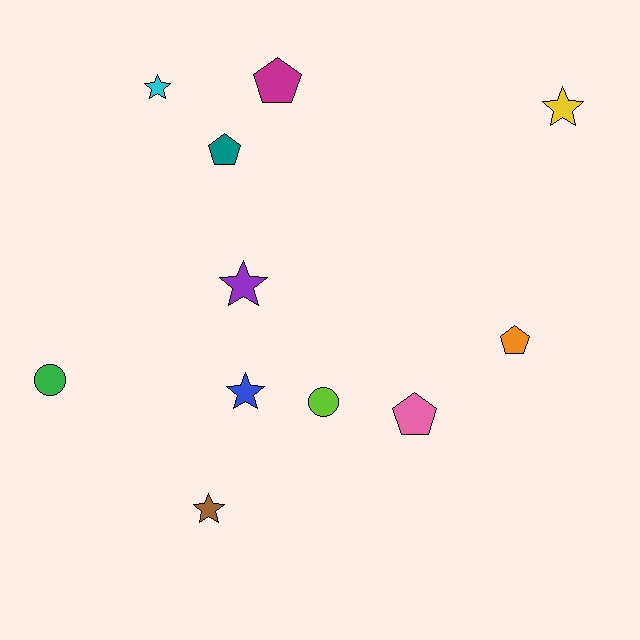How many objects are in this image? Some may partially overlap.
There are 11 objects.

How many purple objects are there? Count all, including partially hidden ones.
There is 1 purple object.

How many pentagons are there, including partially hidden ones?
There are 4 pentagons.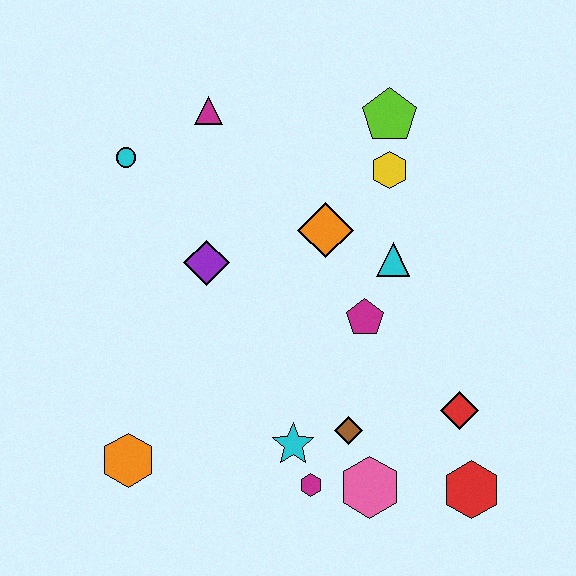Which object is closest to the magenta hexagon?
The cyan star is closest to the magenta hexagon.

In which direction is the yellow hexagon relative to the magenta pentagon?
The yellow hexagon is above the magenta pentagon.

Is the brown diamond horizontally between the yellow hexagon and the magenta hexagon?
Yes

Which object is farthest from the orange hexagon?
The lime pentagon is farthest from the orange hexagon.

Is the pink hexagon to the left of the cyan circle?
No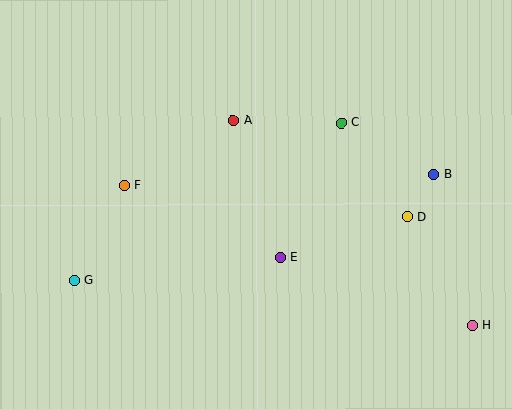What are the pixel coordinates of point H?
Point H is at (472, 325).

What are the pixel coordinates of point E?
Point E is at (281, 257).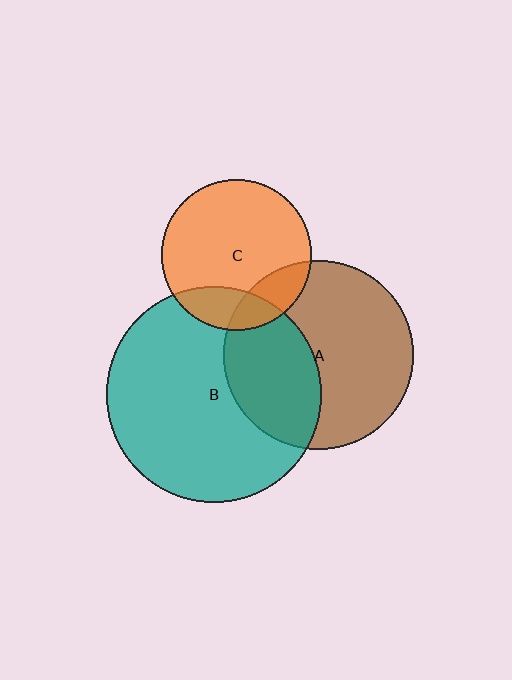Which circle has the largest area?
Circle B (teal).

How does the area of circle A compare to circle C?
Approximately 1.6 times.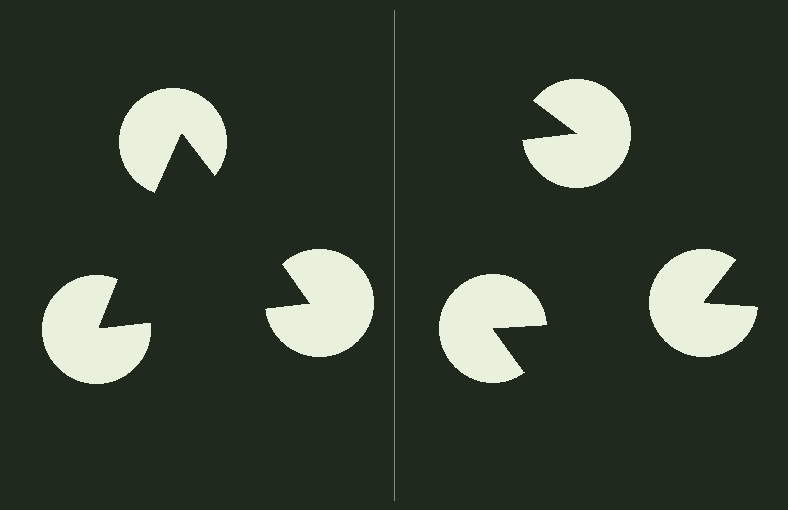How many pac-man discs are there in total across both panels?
6 — 3 on each side.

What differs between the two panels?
The pac-man discs are positioned identically on both sides; only the wedge orientations differ. On the left they align to a triangle; on the right they are misaligned.